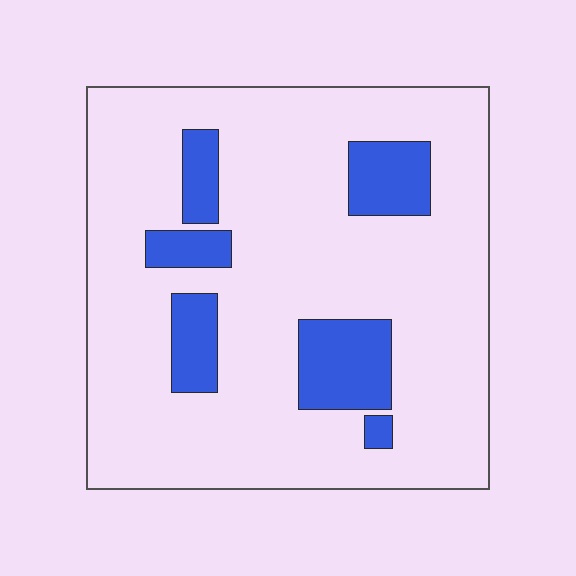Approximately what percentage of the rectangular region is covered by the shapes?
Approximately 15%.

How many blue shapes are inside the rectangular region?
6.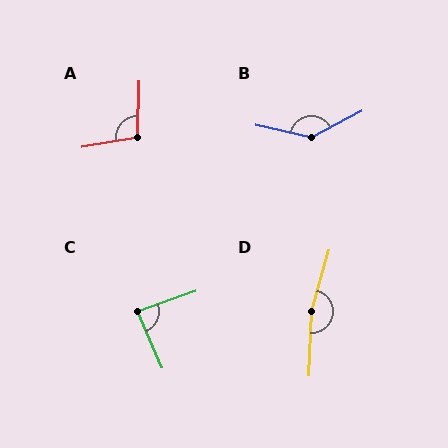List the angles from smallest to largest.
C (86°), A (101°), B (140°), D (167°).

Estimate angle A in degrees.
Approximately 101 degrees.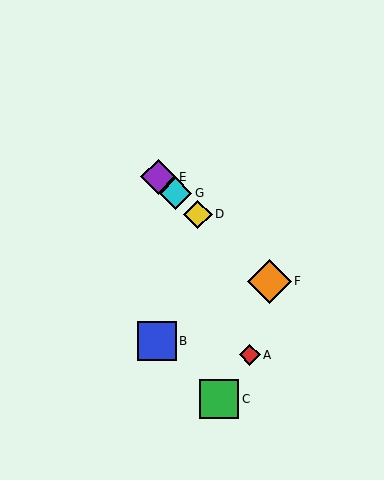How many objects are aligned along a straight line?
4 objects (D, E, F, G) are aligned along a straight line.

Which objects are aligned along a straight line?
Objects D, E, F, G are aligned along a straight line.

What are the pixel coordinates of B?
Object B is at (157, 341).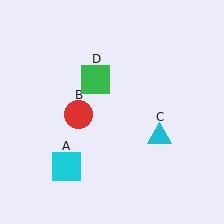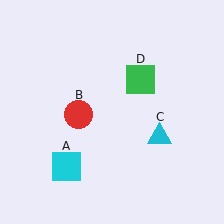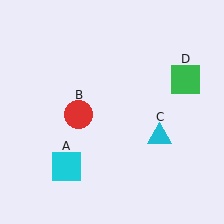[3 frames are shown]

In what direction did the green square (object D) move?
The green square (object D) moved right.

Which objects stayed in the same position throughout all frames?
Cyan square (object A) and red circle (object B) and cyan triangle (object C) remained stationary.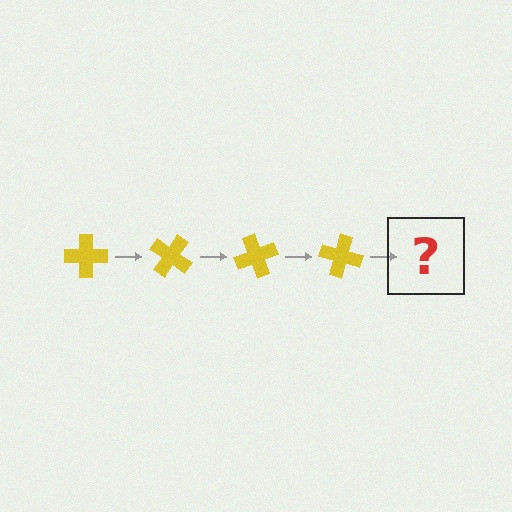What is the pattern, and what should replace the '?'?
The pattern is that the cross rotates 35 degrees each step. The '?' should be a yellow cross rotated 140 degrees.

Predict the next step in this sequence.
The next step is a yellow cross rotated 140 degrees.